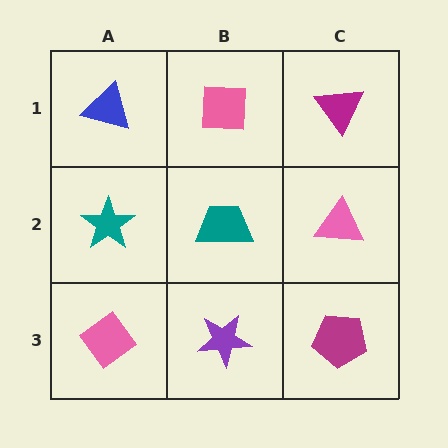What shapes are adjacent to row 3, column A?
A teal star (row 2, column A), a purple star (row 3, column B).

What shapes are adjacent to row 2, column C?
A magenta triangle (row 1, column C), a magenta pentagon (row 3, column C), a teal trapezoid (row 2, column B).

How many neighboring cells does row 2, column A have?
3.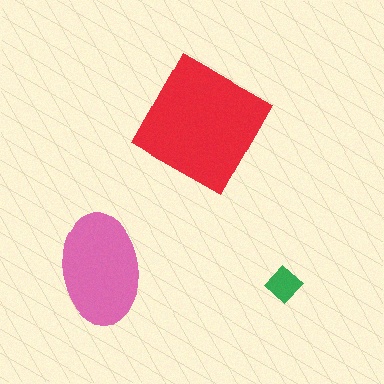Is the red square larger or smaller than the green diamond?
Larger.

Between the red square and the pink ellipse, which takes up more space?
The red square.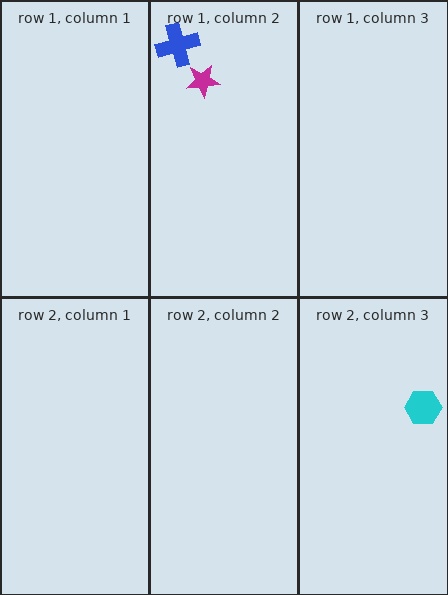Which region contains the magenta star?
The row 1, column 2 region.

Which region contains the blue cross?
The row 1, column 2 region.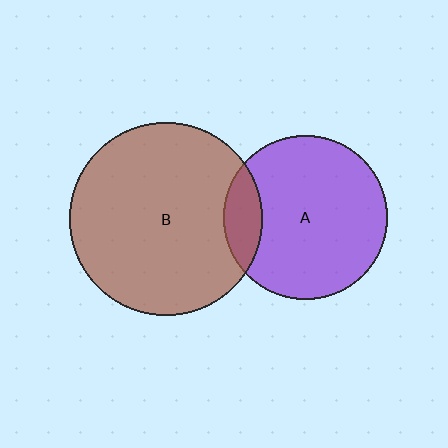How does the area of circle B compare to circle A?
Approximately 1.4 times.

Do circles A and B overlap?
Yes.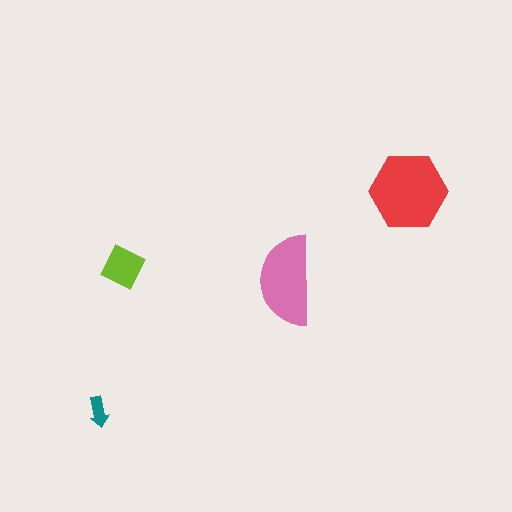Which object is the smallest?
The teal arrow.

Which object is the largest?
The red hexagon.